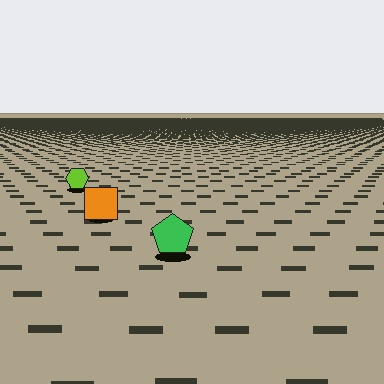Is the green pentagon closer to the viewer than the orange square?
Yes. The green pentagon is closer — you can tell from the texture gradient: the ground texture is coarser near it.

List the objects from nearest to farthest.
From nearest to farthest: the green pentagon, the orange square, the lime hexagon.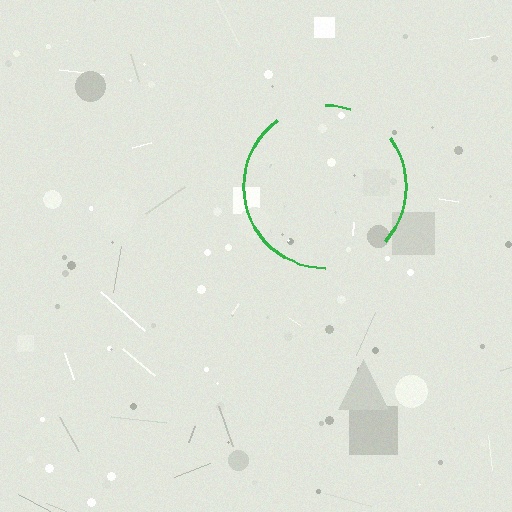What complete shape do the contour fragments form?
The contour fragments form a circle.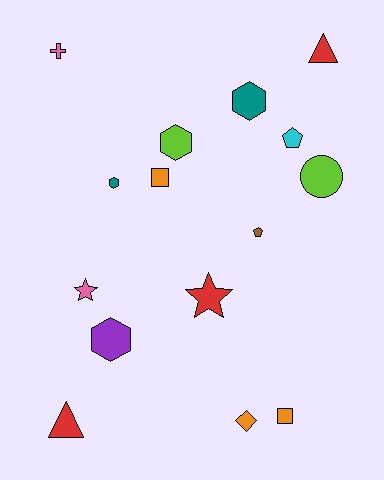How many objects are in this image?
There are 15 objects.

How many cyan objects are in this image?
There is 1 cyan object.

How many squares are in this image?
There are 2 squares.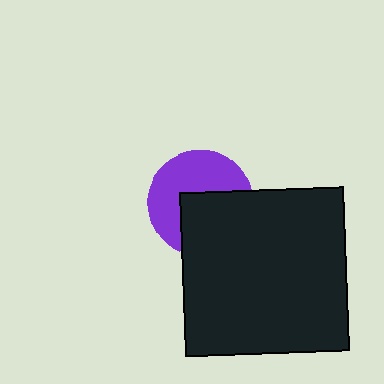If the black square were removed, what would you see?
You would see the complete purple circle.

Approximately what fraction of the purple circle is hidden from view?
Roughly 47% of the purple circle is hidden behind the black square.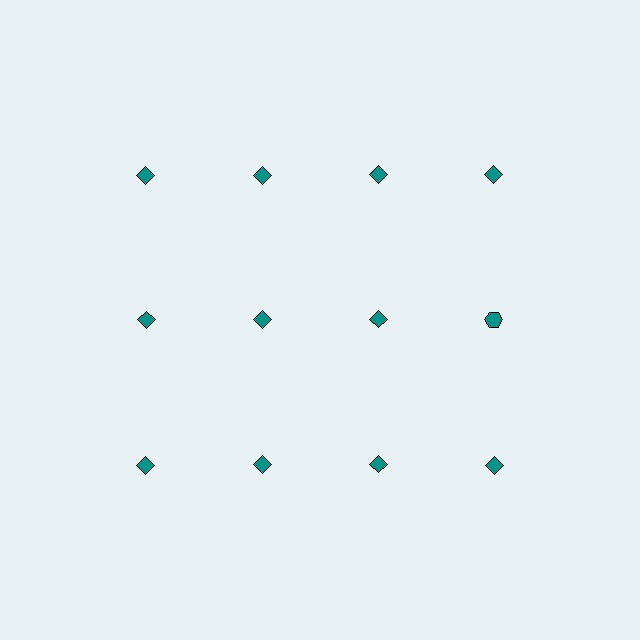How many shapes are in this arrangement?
There are 12 shapes arranged in a grid pattern.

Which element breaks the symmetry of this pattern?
The teal hexagon in the second row, second from right column breaks the symmetry. All other shapes are teal diamonds.